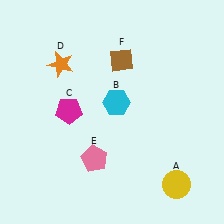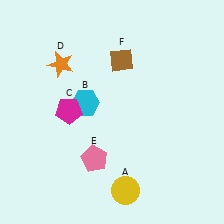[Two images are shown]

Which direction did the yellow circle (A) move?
The yellow circle (A) moved left.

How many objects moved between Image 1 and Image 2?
2 objects moved between the two images.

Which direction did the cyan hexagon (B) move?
The cyan hexagon (B) moved left.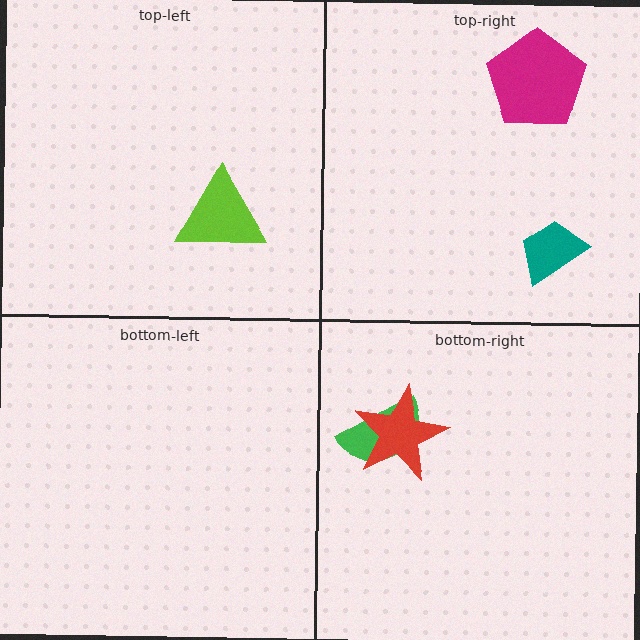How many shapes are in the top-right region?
2.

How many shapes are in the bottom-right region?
2.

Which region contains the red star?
The bottom-right region.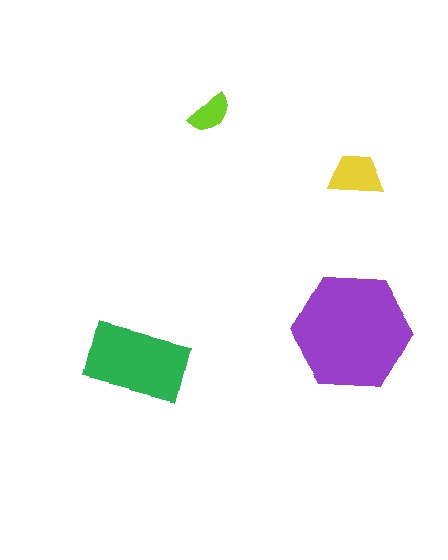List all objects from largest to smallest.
The purple hexagon, the green rectangle, the yellow trapezoid, the lime semicircle.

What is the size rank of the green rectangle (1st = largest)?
2nd.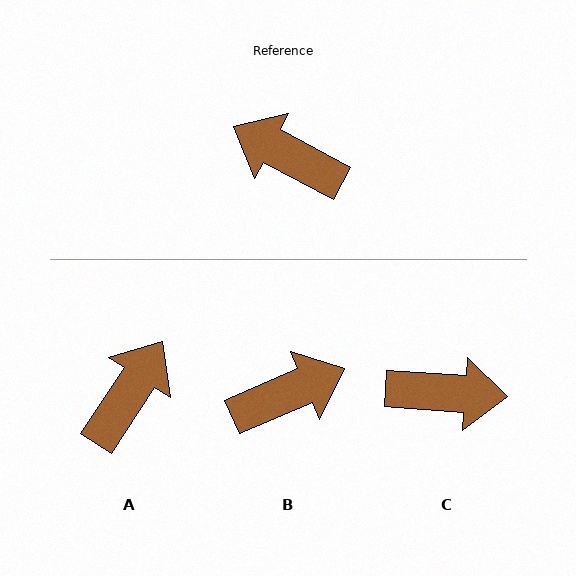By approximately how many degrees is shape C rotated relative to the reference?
Approximately 156 degrees clockwise.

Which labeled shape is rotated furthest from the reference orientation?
C, about 156 degrees away.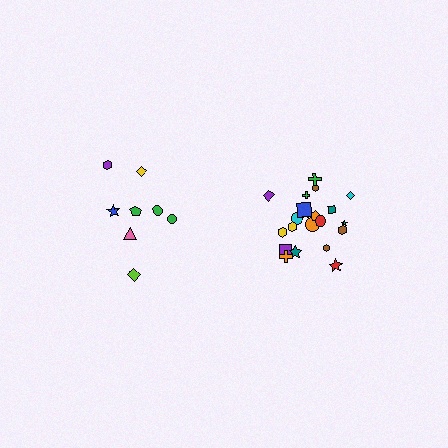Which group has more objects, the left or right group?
The right group.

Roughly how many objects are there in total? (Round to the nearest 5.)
Roughly 30 objects in total.